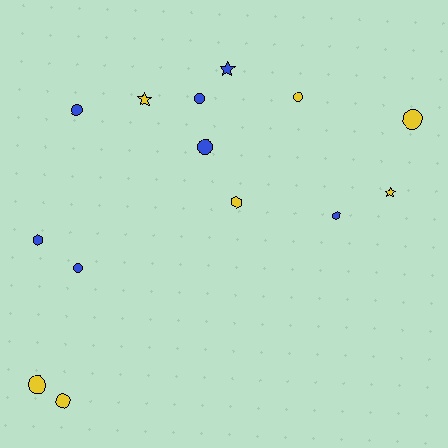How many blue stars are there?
There is 1 blue star.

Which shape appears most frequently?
Circle, with 8 objects.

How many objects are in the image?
There are 14 objects.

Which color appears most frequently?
Blue, with 7 objects.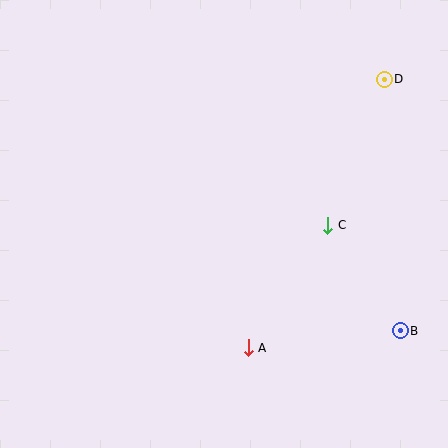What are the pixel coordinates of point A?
Point A is at (248, 348).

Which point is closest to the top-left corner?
Point D is closest to the top-left corner.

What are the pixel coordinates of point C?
Point C is at (328, 225).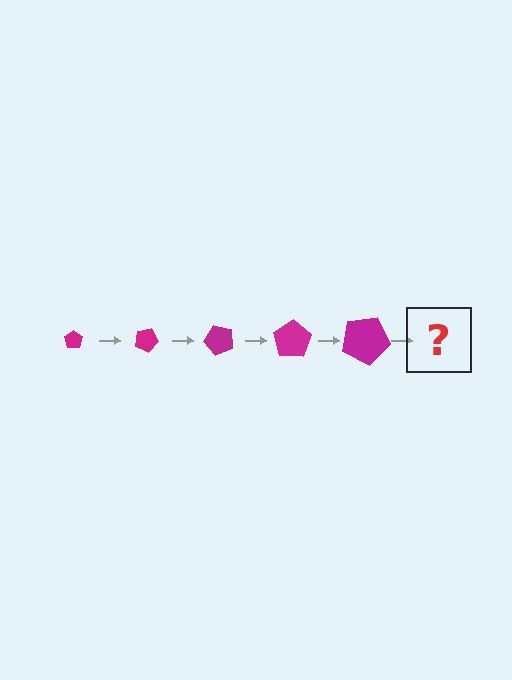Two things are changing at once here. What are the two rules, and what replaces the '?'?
The two rules are that the pentagon grows larger each step and it rotates 25 degrees each step. The '?' should be a pentagon, larger than the previous one and rotated 125 degrees from the start.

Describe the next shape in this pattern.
It should be a pentagon, larger than the previous one and rotated 125 degrees from the start.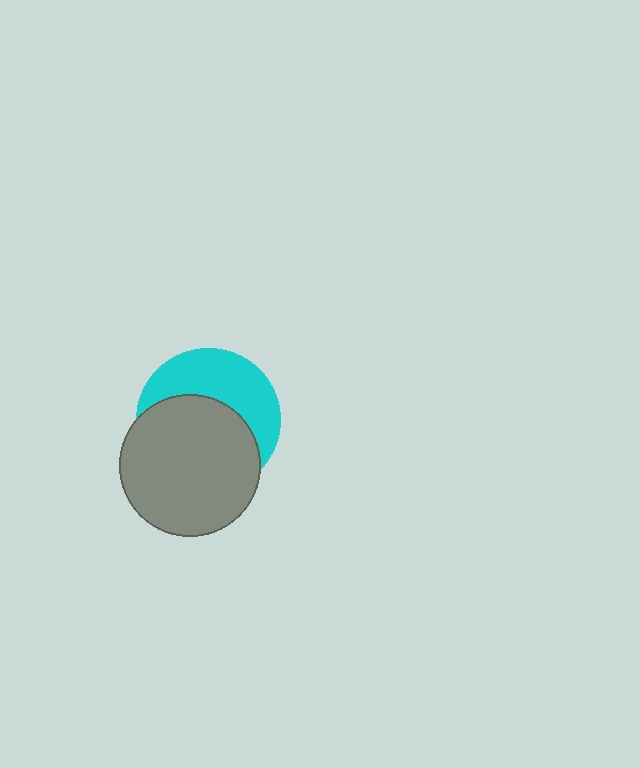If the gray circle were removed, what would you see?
You would see the complete cyan circle.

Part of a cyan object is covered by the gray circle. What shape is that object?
It is a circle.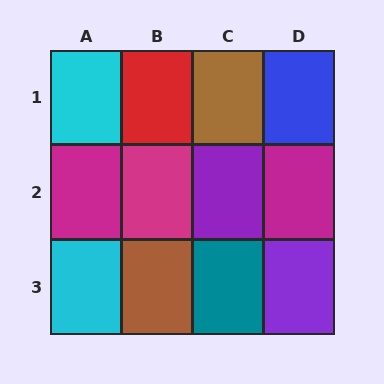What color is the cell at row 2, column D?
Magenta.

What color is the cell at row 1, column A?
Cyan.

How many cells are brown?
2 cells are brown.